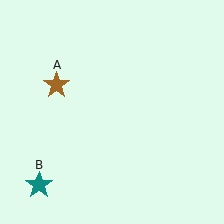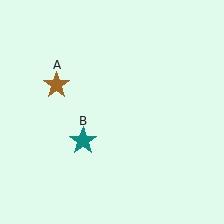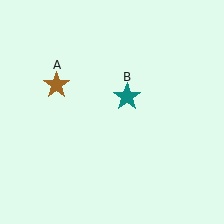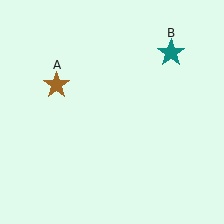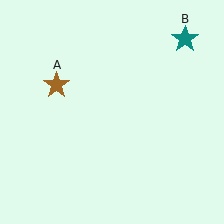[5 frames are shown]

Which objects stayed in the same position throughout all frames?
Brown star (object A) remained stationary.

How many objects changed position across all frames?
1 object changed position: teal star (object B).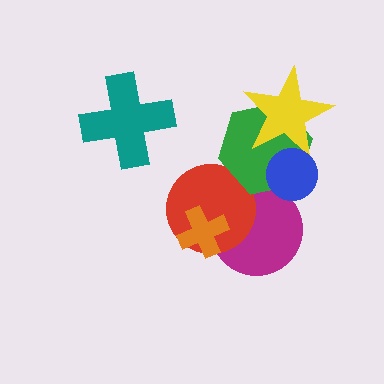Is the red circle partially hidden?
Yes, it is partially covered by another shape.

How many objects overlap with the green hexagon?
4 objects overlap with the green hexagon.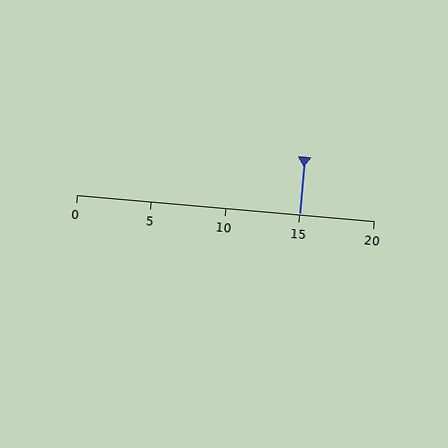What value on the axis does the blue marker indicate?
The marker indicates approximately 15.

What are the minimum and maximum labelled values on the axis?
The axis runs from 0 to 20.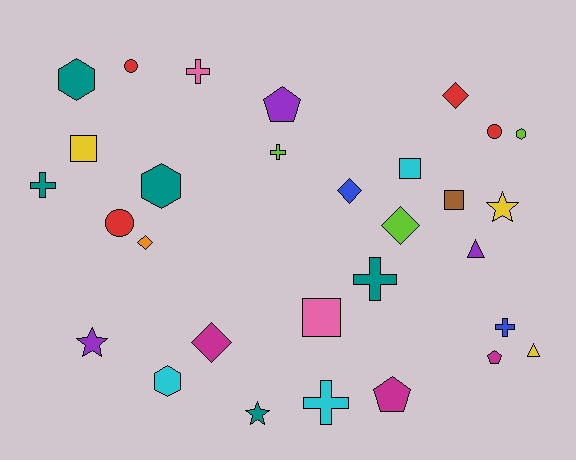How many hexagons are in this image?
There are 4 hexagons.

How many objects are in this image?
There are 30 objects.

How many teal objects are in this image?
There are 5 teal objects.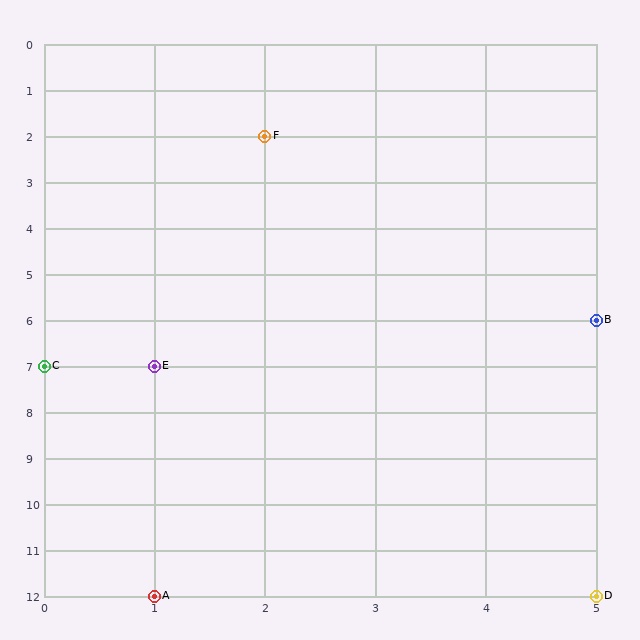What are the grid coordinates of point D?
Point D is at grid coordinates (5, 12).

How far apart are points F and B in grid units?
Points F and B are 3 columns and 4 rows apart (about 5.0 grid units diagonally).